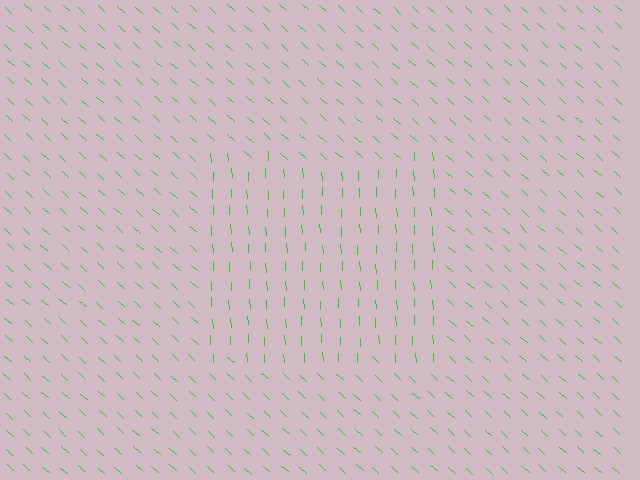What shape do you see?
I see a rectangle.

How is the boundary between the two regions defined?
The boundary is defined purely by a change in line orientation (approximately 45 degrees difference). All lines are the same color and thickness.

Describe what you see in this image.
The image is filled with small green line segments. A rectangle region in the image has lines oriented differently from the surrounding lines, creating a visible texture boundary.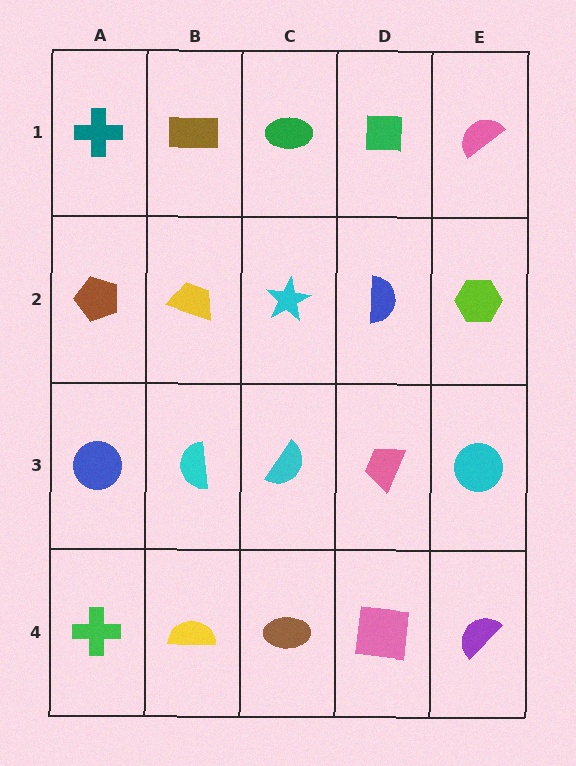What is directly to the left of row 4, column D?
A brown ellipse.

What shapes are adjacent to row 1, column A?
A brown pentagon (row 2, column A), a brown rectangle (row 1, column B).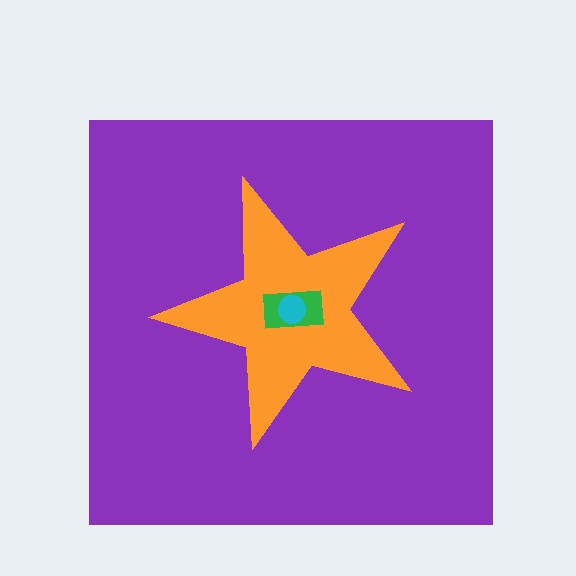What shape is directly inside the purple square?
The orange star.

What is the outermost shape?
The purple square.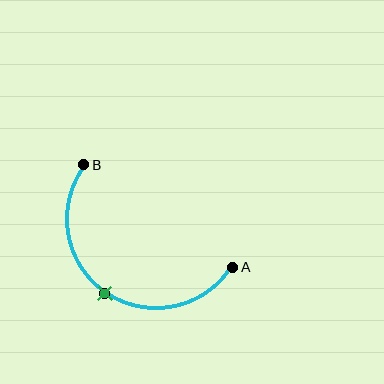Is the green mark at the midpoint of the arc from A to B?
Yes. The green mark lies on the arc at equal arc-length from both A and B — it is the arc midpoint.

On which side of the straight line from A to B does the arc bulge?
The arc bulges below and to the left of the straight line connecting A and B.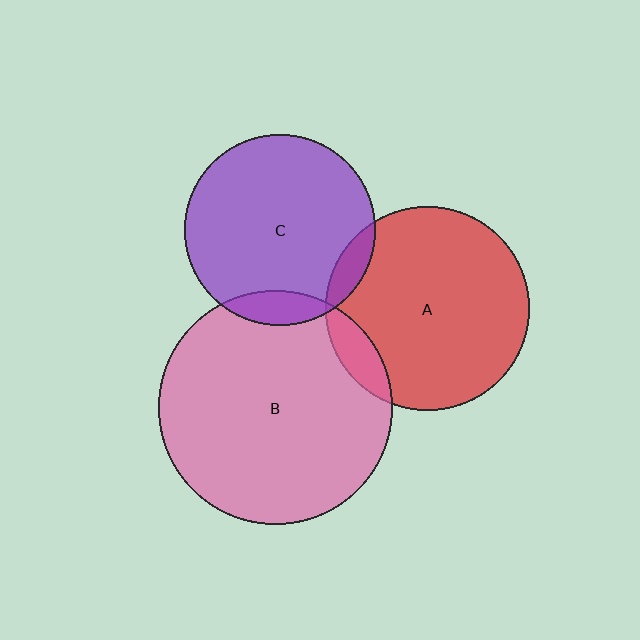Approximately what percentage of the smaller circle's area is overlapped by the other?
Approximately 10%.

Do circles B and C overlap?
Yes.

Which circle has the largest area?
Circle B (pink).